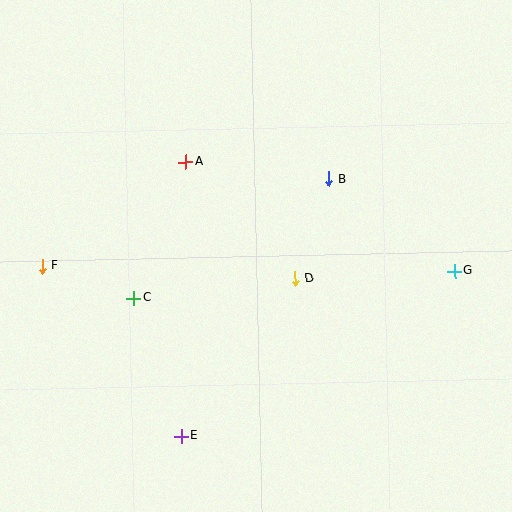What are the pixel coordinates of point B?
Point B is at (329, 179).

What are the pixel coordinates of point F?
Point F is at (42, 266).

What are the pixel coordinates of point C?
Point C is at (134, 298).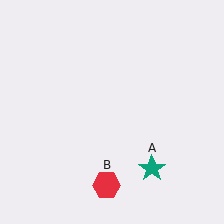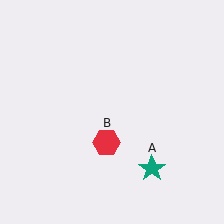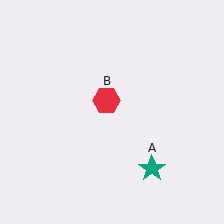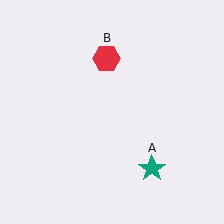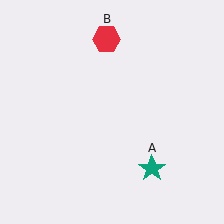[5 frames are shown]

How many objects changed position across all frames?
1 object changed position: red hexagon (object B).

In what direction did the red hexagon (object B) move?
The red hexagon (object B) moved up.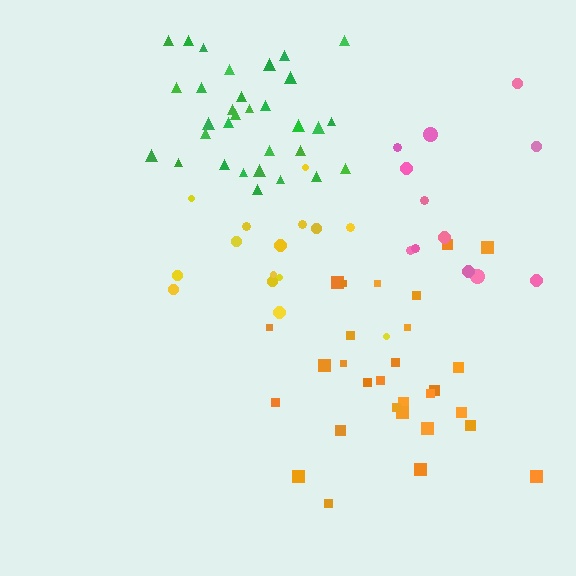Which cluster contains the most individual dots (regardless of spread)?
Green (32).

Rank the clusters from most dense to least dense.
green, orange, yellow, pink.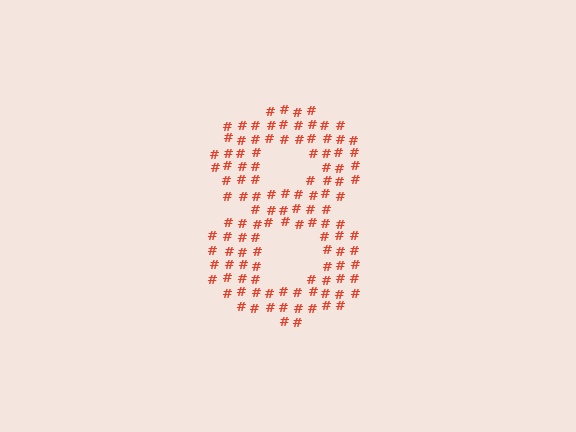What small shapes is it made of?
It is made of small hash symbols.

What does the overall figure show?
The overall figure shows the digit 8.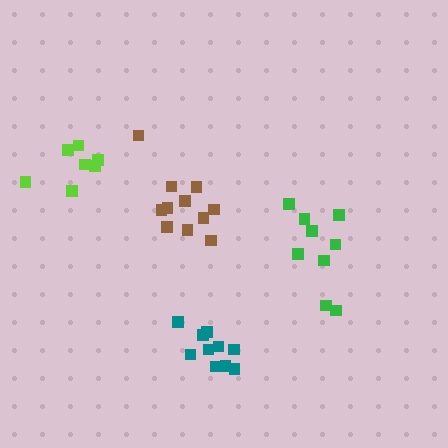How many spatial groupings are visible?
There are 4 spatial groupings.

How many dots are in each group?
Group 1: 9 dots, Group 2: 10 dots, Group 3: 7 dots, Group 4: 11 dots (37 total).